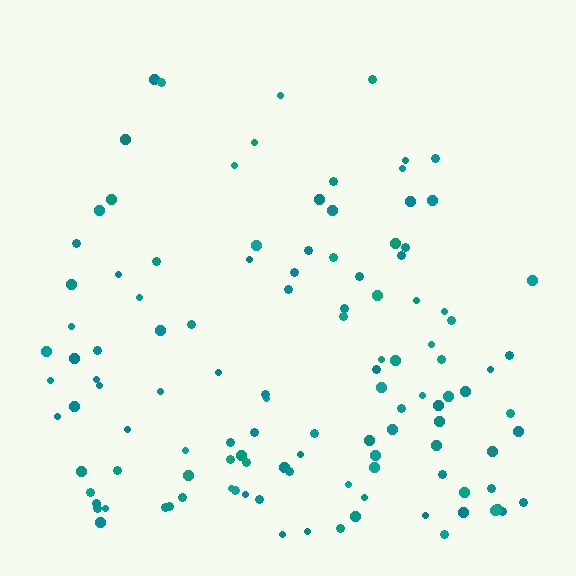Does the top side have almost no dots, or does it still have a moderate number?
Still a moderate number, just noticeably fewer than the bottom.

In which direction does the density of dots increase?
From top to bottom, with the bottom side densest.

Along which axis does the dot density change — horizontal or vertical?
Vertical.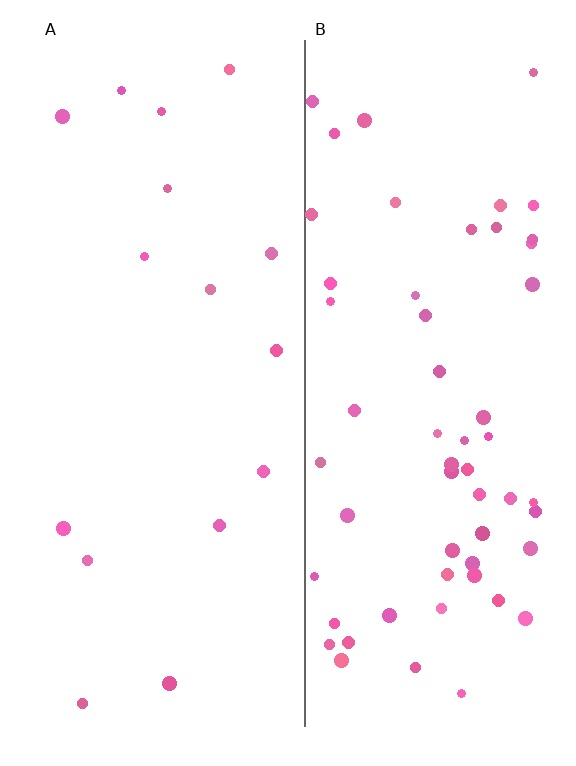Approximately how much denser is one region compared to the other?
Approximately 3.7× — region B over region A.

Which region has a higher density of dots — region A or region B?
B (the right).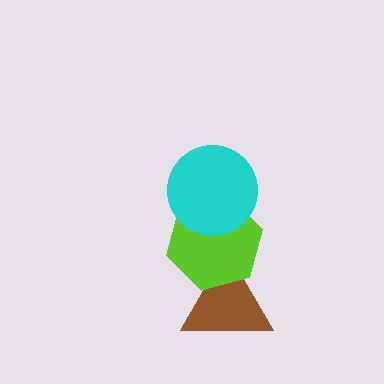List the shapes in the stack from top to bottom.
From top to bottom: the cyan circle, the lime hexagon, the brown triangle.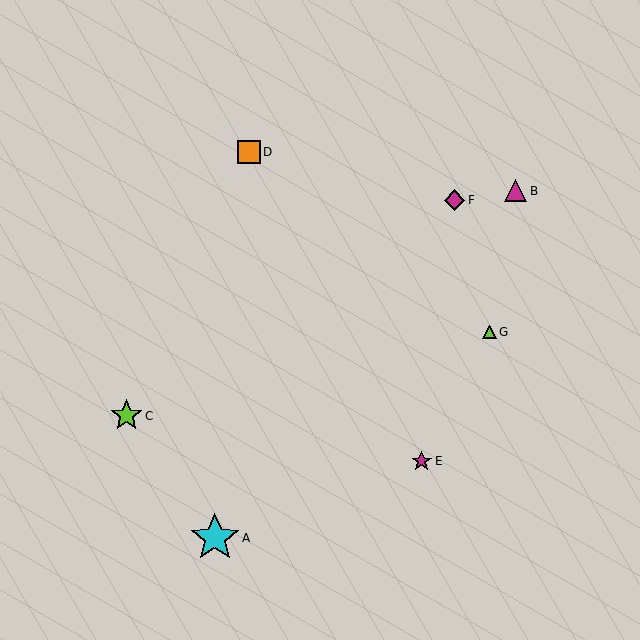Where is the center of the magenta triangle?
The center of the magenta triangle is at (516, 191).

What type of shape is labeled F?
Shape F is a magenta diamond.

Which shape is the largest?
The cyan star (labeled A) is the largest.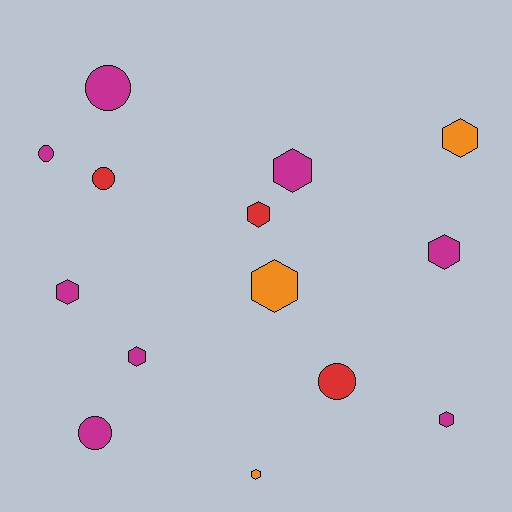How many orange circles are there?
There are no orange circles.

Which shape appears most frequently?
Hexagon, with 9 objects.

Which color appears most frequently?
Magenta, with 8 objects.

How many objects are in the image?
There are 14 objects.